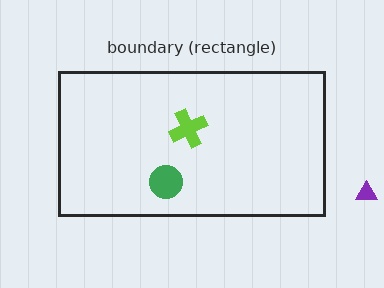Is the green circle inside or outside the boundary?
Inside.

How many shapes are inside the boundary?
2 inside, 1 outside.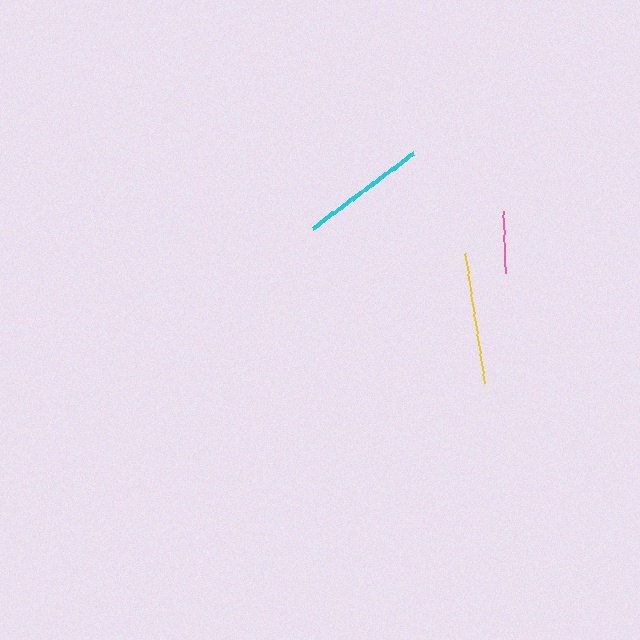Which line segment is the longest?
The yellow line is the longest at approximately 131 pixels.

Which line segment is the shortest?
The pink line is the shortest at approximately 62 pixels.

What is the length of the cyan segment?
The cyan segment is approximately 125 pixels long.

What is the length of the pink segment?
The pink segment is approximately 62 pixels long.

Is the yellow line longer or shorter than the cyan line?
The yellow line is longer than the cyan line.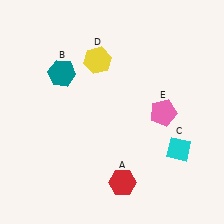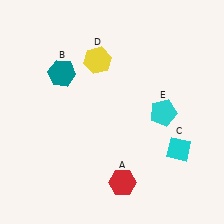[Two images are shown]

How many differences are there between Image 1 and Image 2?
There is 1 difference between the two images.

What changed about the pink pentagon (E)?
In Image 1, E is pink. In Image 2, it changed to cyan.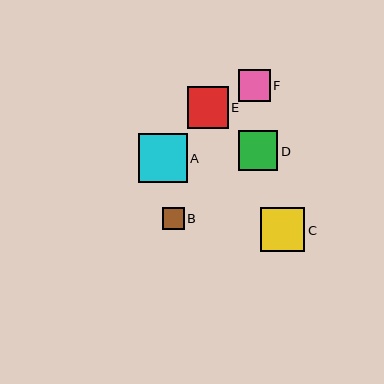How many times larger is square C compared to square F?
Square C is approximately 1.4 times the size of square F.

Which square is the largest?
Square A is the largest with a size of approximately 49 pixels.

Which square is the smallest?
Square B is the smallest with a size of approximately 22 pixels.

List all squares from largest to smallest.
From largest to smallest: A, C, E, D, F, B.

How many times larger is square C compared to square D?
Square C is approximately 1.1 times the size of square D.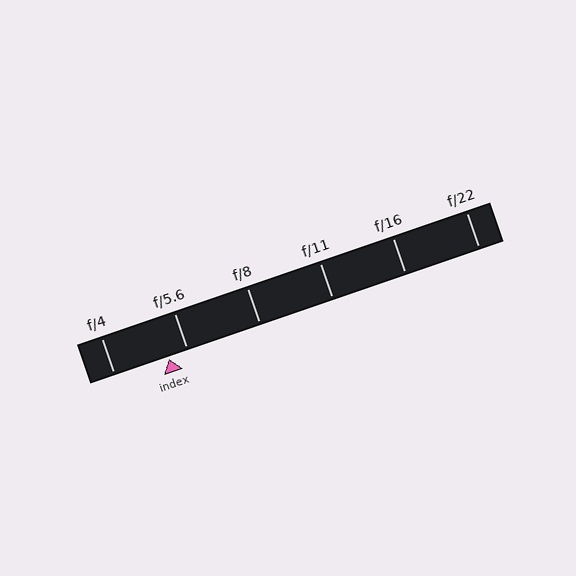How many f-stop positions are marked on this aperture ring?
There are 6 f-stop positions marked.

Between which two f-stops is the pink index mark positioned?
The index mark is between f/4 and f/5.6.